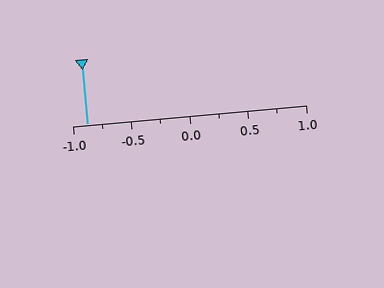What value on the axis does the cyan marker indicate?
The marker indicates approximately -0.88.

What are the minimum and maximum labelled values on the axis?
The axis runs from -1.0 to 1.0.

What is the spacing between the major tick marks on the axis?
The major ticks are spaced 0.5 apart.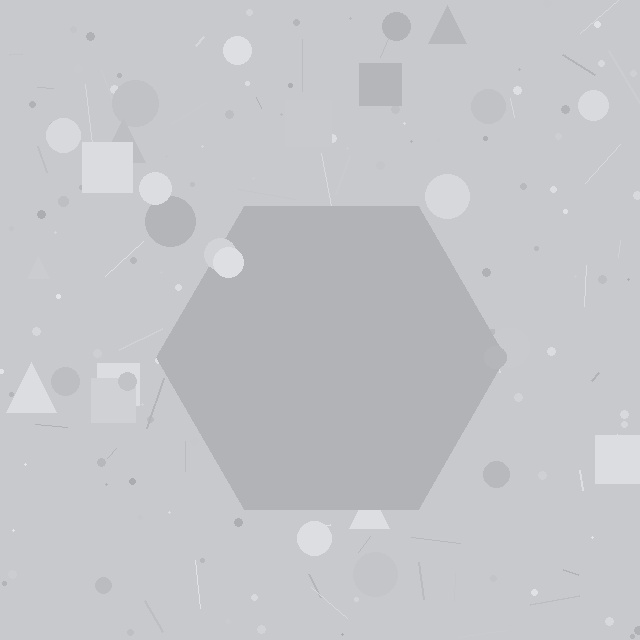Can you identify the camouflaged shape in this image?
The camouflaged shape is a hexagon.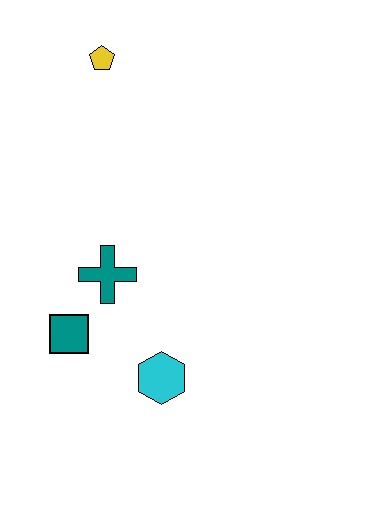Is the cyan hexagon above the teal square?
No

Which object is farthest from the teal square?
The yellow pentagon is farthest from the teal square.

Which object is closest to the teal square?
The teal cross is closest to the teal square.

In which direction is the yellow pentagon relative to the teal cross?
The yellow pentagon is above the teal cross.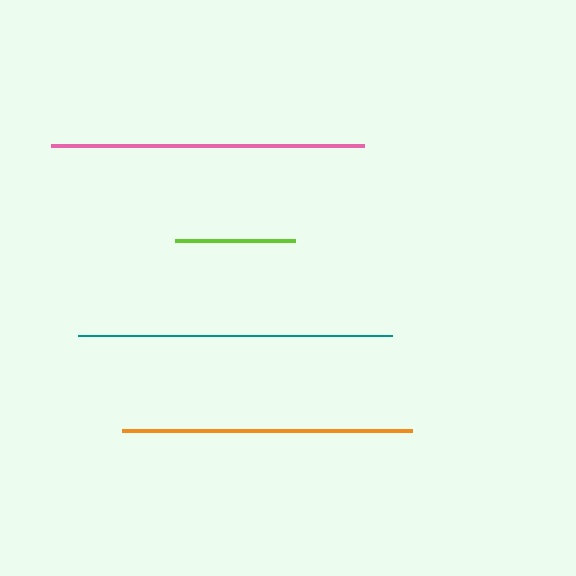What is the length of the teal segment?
The teal segment is approximately 314 pixels long.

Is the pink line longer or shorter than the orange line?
The pink line is longer than the orange line.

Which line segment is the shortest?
The lime line is the shortest at approximately 120 pixels.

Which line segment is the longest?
The teal line is the longest at approximately 314 pixels.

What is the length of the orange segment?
The orange segment is approximately 290 pixels long.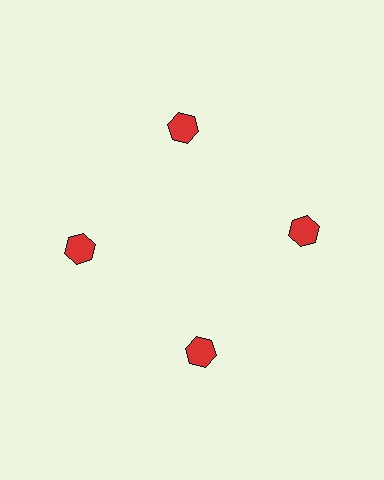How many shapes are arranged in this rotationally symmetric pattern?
There are 4 shapes, arranged in 4 groups of 1.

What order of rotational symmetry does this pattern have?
This pattern has 4-fold rotational symmetry.